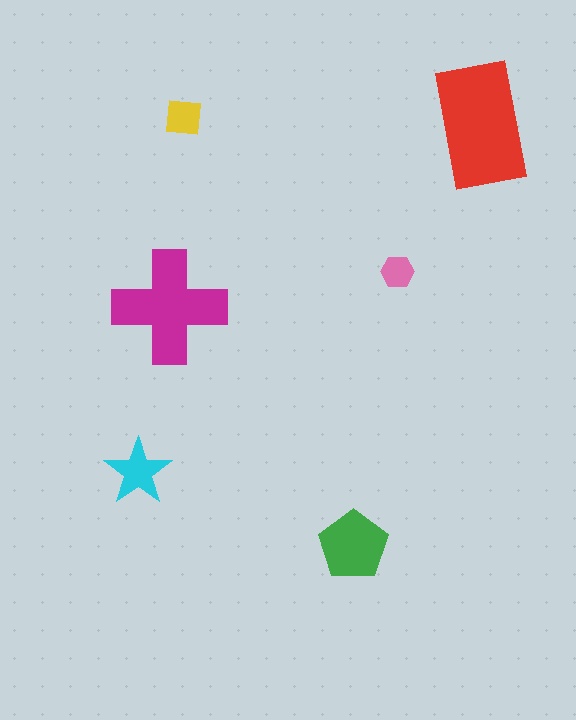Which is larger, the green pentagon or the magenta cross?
The magenta cross.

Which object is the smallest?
The pink hexagon.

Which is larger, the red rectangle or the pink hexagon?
The red rectangle.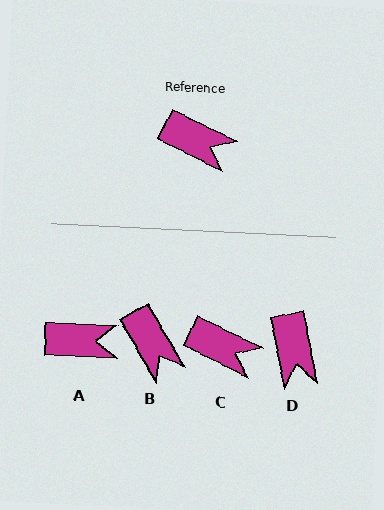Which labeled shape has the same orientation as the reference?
C.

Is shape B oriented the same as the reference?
No, it is off by about 34 degrees.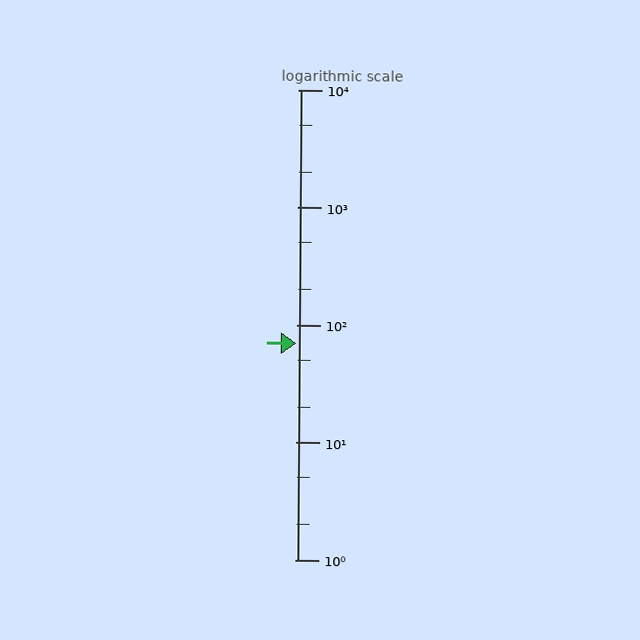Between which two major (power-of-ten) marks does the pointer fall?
The pointer is between 10 and 100.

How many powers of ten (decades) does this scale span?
The scale spans 4 decades, from 1 to 10000.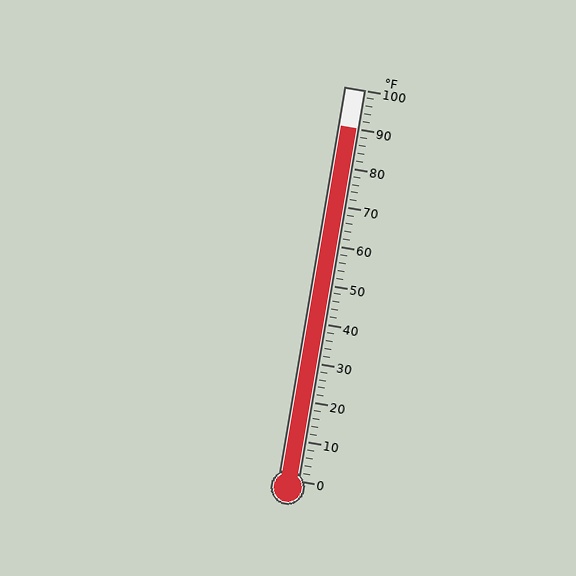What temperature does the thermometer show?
The thermometer shows approximately 90°F.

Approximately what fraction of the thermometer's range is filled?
The thermometer is filled to approximately 90% of its range.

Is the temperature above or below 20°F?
The temperature is above 20°F.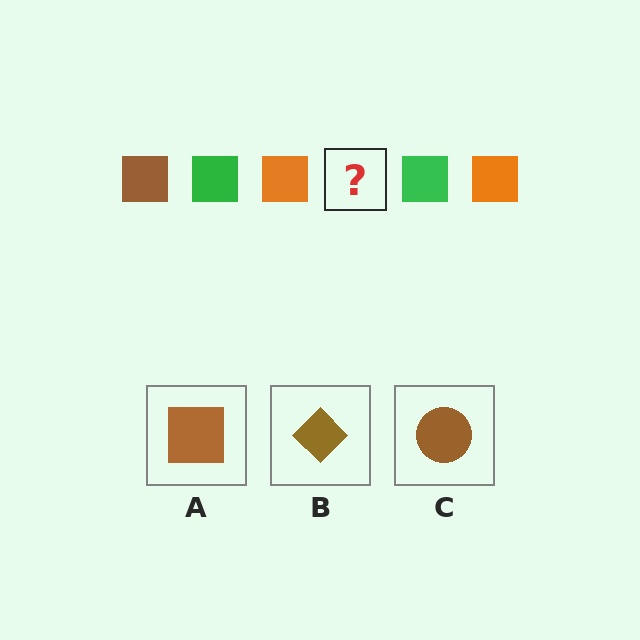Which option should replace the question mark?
Option A.